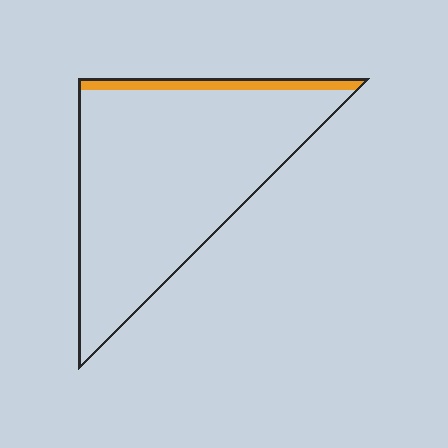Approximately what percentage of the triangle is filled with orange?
Approximately 10%.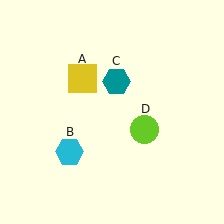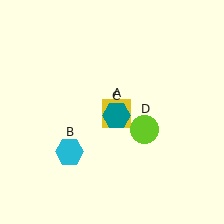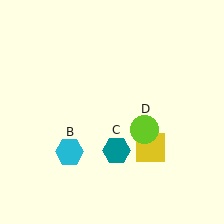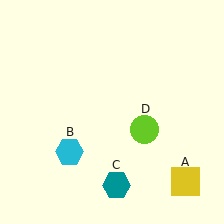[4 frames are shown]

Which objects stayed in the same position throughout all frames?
Cyan hexagon (object B) and lime circle (object D) remained stationary.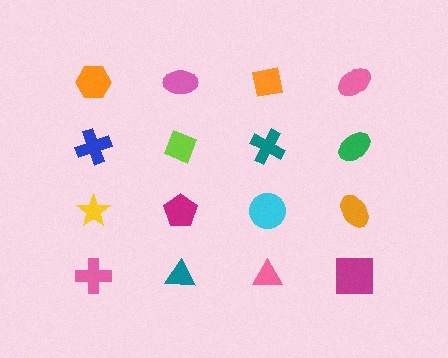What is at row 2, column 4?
A green ellipse.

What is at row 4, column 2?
A teal triangle.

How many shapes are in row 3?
4 shapes.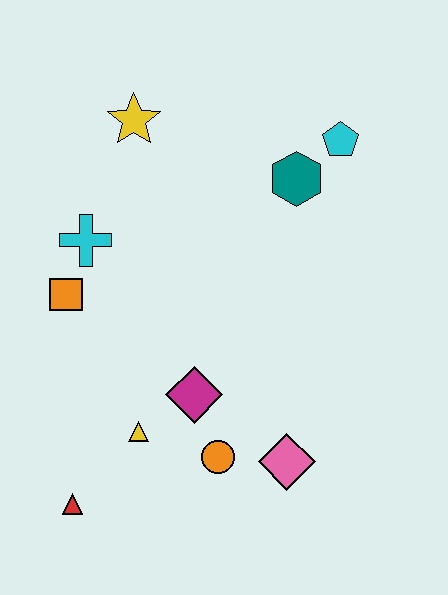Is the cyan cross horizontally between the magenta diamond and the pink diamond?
No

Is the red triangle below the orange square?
Yes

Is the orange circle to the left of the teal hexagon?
Yes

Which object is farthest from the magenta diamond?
The cyan pentagon is farthest from the magenta diamond.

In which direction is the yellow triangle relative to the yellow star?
The yellow triangle is below the yellow star.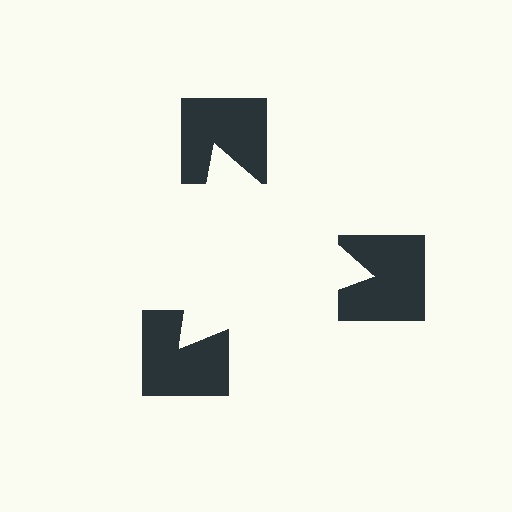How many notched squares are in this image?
There are 3 — one at each vertex of the illusory triangle.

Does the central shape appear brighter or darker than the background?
It typically appears slightly brighter than the background, even though no actual brightness change is drawn.